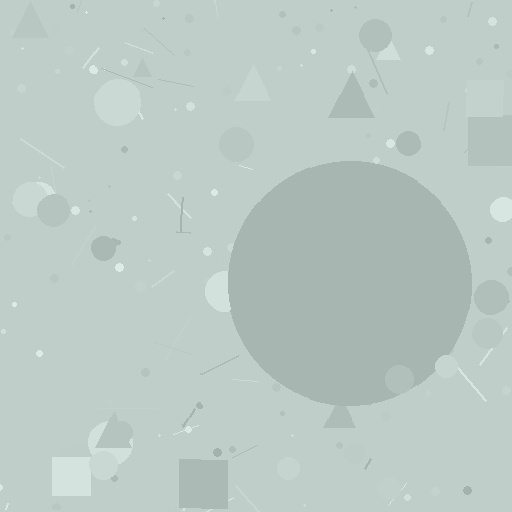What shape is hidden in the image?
A circle is hidden in the image.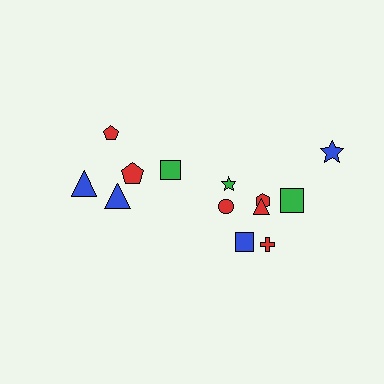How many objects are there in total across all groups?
There are 13 objects.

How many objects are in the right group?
There are 8 objects.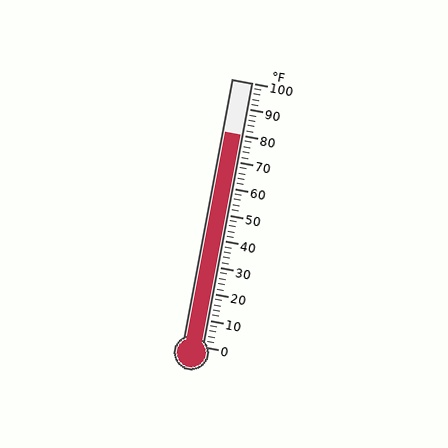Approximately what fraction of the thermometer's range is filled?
The thermometer is filled to approximately 80% of its range.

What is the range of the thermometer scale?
The thermometer scale ranges from 0°F to 100°F.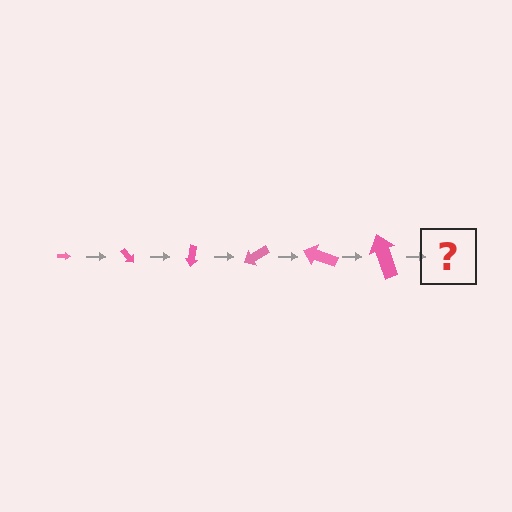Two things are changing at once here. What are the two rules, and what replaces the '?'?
The two rules are that the arrow grows larger each step and it rotates 50 degrees each step. The '?' should be an arrow, larger than the previous one and rotated 300 degrees from the start.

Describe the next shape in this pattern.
It should be an arrow, larger than the previous one and rotated 300 degrees from the start.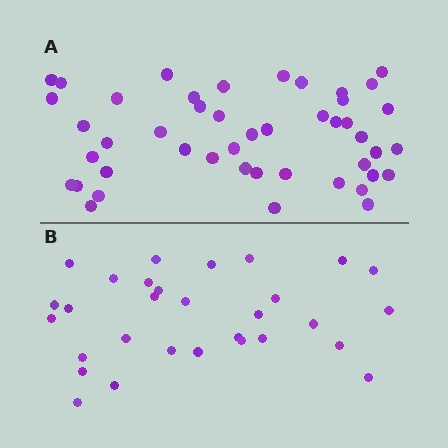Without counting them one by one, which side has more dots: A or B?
Region A (the top region) has more dots.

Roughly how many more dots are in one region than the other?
Region A has approximately 15 more dots than region B.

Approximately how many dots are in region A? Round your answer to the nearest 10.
About 50 dots. (The exact count is 46, which rounds to 50.)